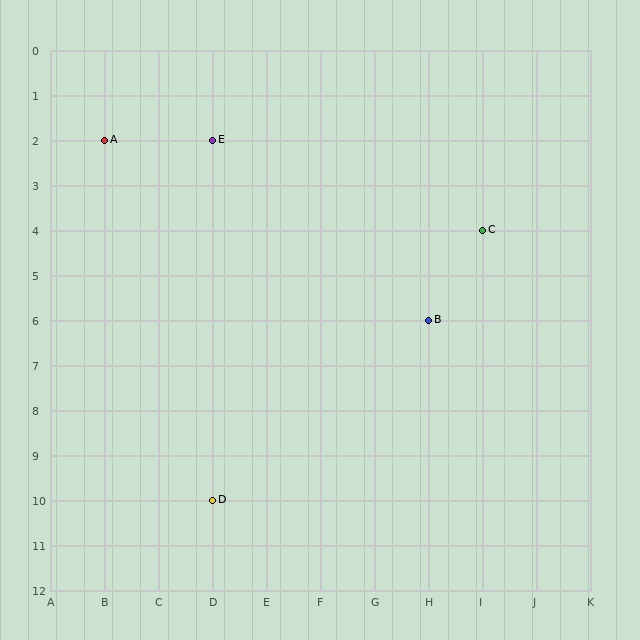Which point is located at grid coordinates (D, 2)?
Point E is at (D, 2).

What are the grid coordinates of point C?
Point C is at grid coordinates (I, 4).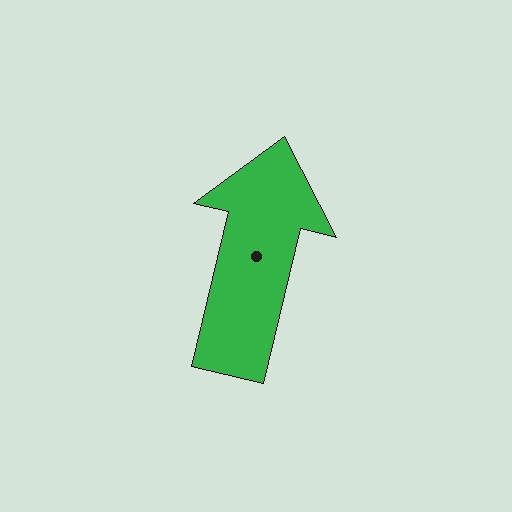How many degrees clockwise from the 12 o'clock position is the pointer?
Approximately 14 degrees.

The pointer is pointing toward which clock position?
Roughly 12 o'clock.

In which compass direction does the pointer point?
North.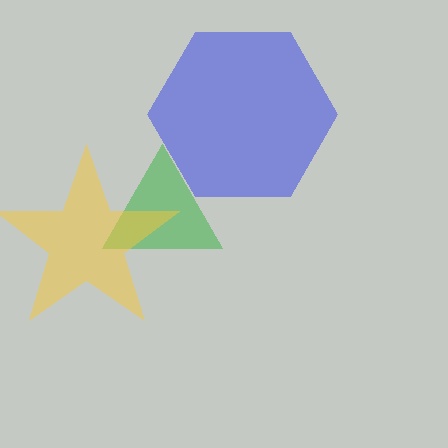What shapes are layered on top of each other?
The layered shapes are: a blue hexagon, a green triangle, a yellow star.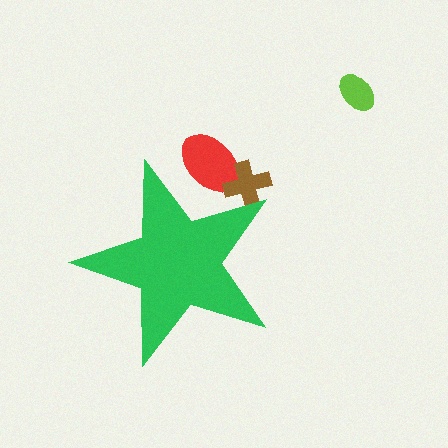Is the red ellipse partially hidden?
Yes, the red ellipse is partially hidden behind the green star.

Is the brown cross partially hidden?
Yes, the brown cross is partially hidden behind the green star.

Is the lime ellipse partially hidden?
No, the lime ellipse is fully visible.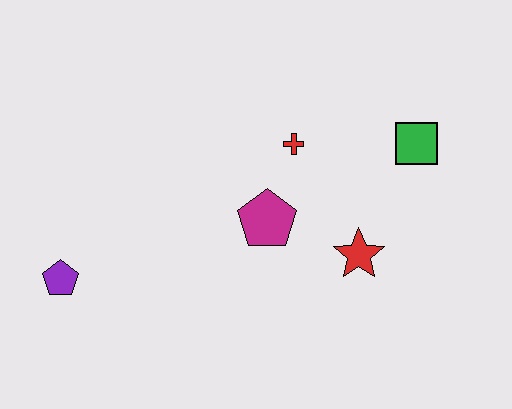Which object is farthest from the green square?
The purple pentagon is farthest from the green square.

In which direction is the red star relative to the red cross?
The red star is below the red cross.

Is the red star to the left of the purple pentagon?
No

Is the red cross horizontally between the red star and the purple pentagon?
Yes